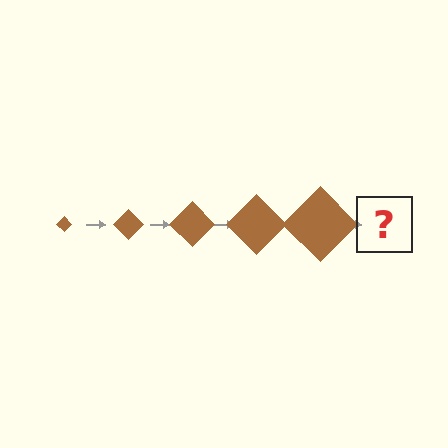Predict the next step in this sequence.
The next step is a brown diamond, larger than the previous one.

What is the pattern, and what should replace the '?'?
The pattern is that the diamond gets progressively larger each step. The '?' should be a brown diamond, larger than the previous one.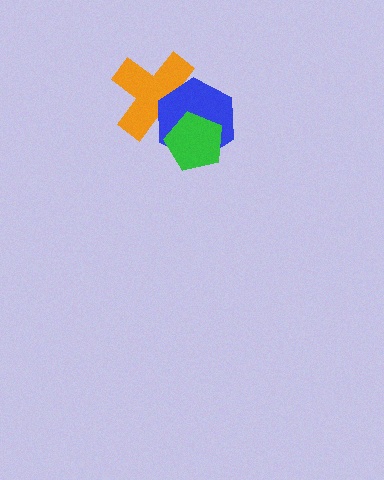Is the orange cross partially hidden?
Yes, it is partially covered by another shape.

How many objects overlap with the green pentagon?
2 objects overlap with the green pentagon.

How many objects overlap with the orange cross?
2 objects overlap with the orange cross.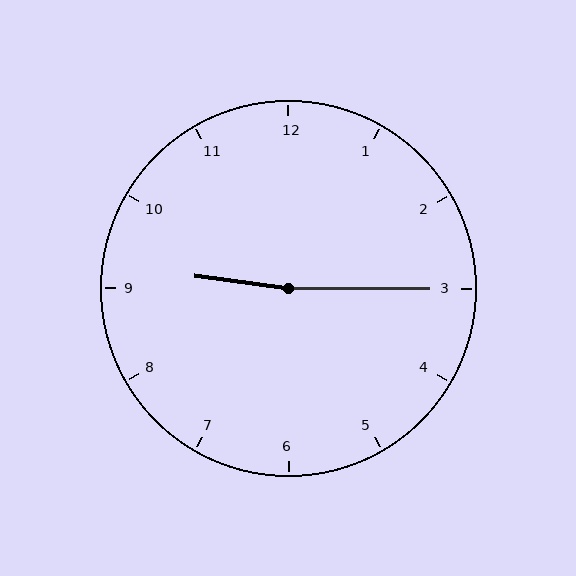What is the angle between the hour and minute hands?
Approximately 172 degrees.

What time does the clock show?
9:15.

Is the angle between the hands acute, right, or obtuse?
It is obtuse.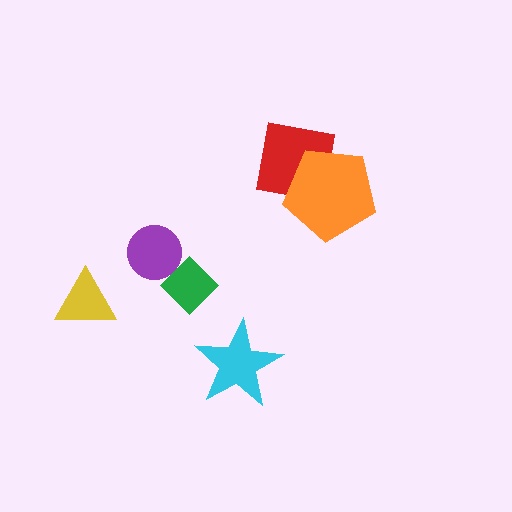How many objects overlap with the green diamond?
1 object overlaps with the green diamond.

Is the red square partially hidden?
Yes, it is partially covered by another shape.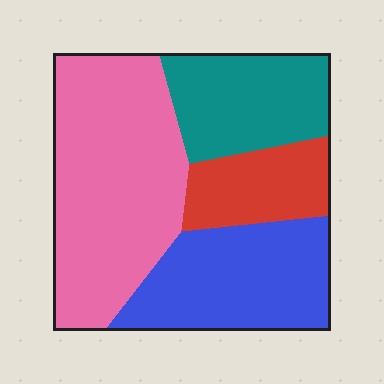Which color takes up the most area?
Pink, at roughly 40%.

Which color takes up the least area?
Red, at roughly 15%.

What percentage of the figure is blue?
Blue covers about 25% of the figure.